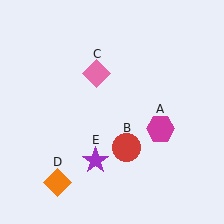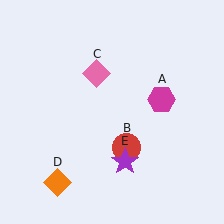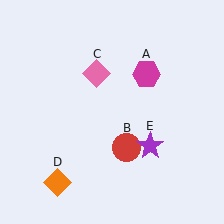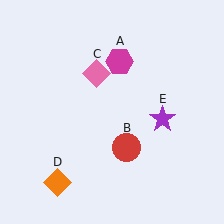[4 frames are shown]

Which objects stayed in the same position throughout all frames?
Red circle (object B) and pink diamond (object C) and orange diamond (object D) remained stationary.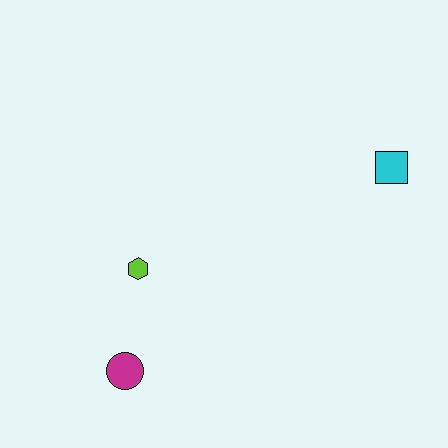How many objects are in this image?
There are 3 objects.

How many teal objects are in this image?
There are no teal objects.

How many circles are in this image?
There is 1 circle.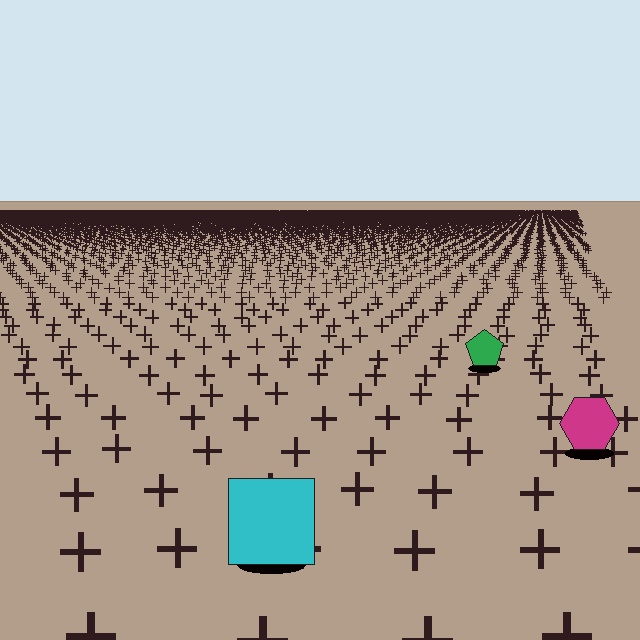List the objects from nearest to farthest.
From nearest to farthest: the cyan square, the magenta hexagon, the green pentagon.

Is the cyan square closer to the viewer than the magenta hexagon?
Yes. The cyan square is closer — you can tell from the texture gradient: the ground texture is coarser near it.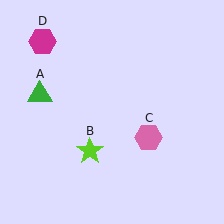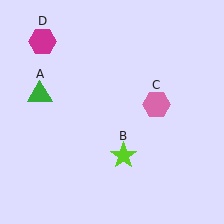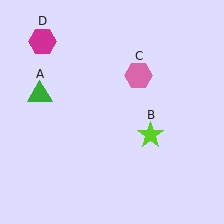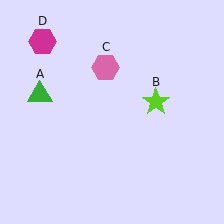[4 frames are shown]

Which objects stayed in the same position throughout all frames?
Green triangle (object A) and magenta hexagon (object D) remained stationary.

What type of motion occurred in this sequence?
The lime star (object B), pink hexagon (object C) rotated counterclockwise around the center of the scene.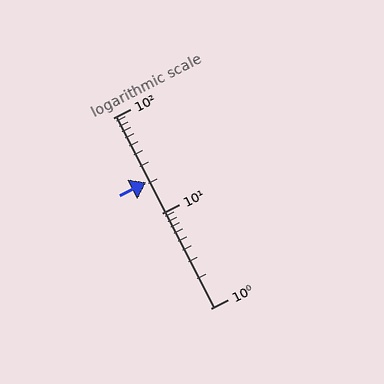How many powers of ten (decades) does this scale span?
The scale spans 2 decades, from 1 to 100.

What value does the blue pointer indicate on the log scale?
The pointer indicates approximately 21.